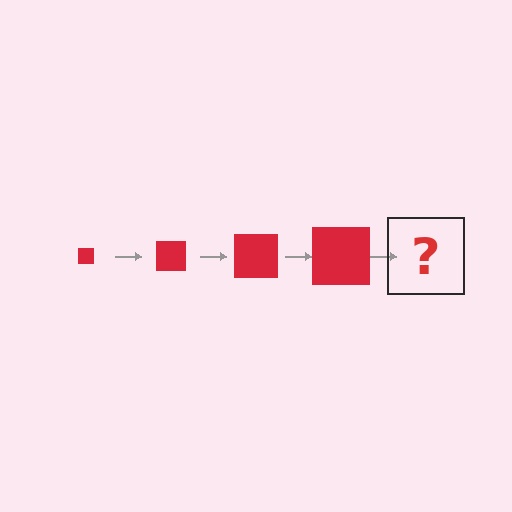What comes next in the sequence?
The next element should be a red square, larger than the previous one.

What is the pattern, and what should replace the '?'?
The pattern is that the square gets progressively larger each step. The '?' should be a red square, larger than the previous one.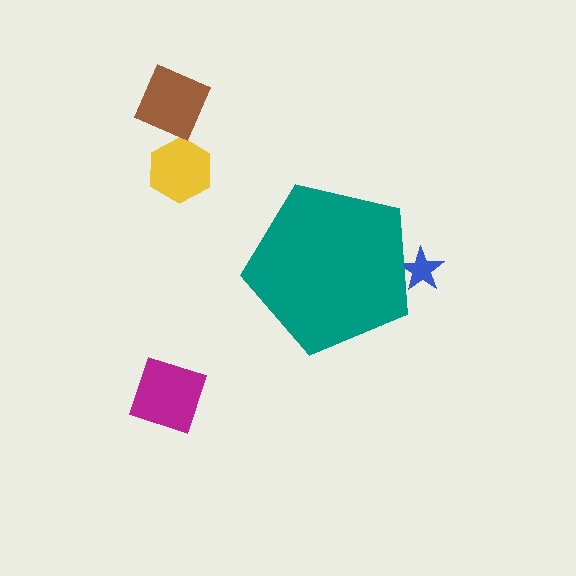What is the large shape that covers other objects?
A teal pentagon.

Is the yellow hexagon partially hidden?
No, the yellow hexagon is fully visible.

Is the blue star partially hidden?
Yes, the blue star is partially hidden behind the teal pentagon.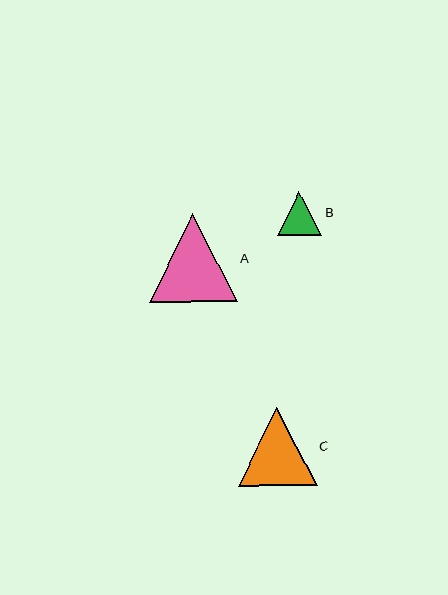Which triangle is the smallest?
Triangle B is the smallest with a size of approximately 44 pixels.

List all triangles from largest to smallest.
From largest to smallest: A, C, B.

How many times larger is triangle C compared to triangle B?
Triangle C is approximately 1.8 times the size of triangle B.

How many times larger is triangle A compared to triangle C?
Triangle A is approximately 1.1 times the size of triangle C.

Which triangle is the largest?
Triangle A is the largest with a size of approximately 88 pixels.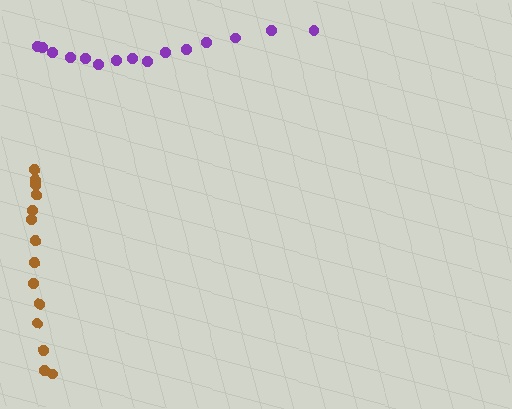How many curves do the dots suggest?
There are 2 distinct paths.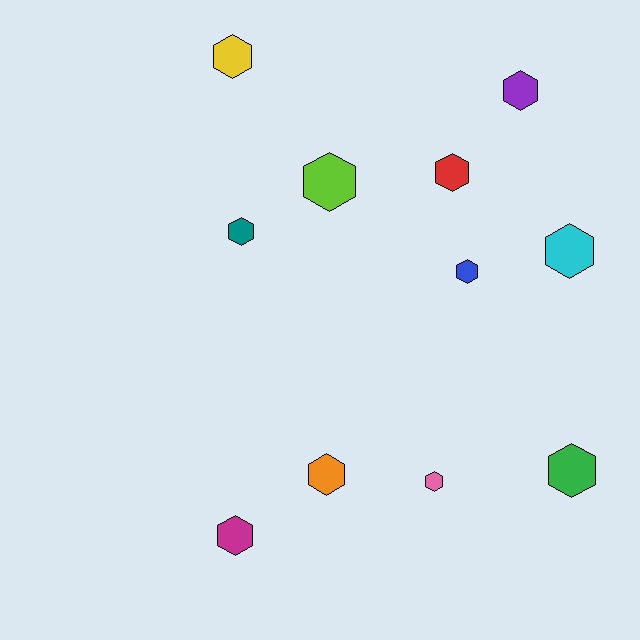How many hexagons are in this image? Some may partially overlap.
There are 11 hexagons.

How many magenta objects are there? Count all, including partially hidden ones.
There is 1 magenta object.